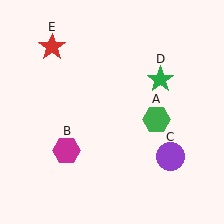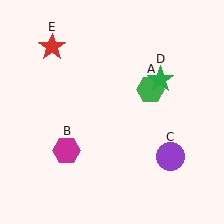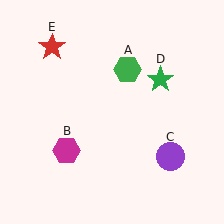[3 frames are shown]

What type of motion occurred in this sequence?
The green hexagon (object A) rotated counterclockwise around the center of the scene.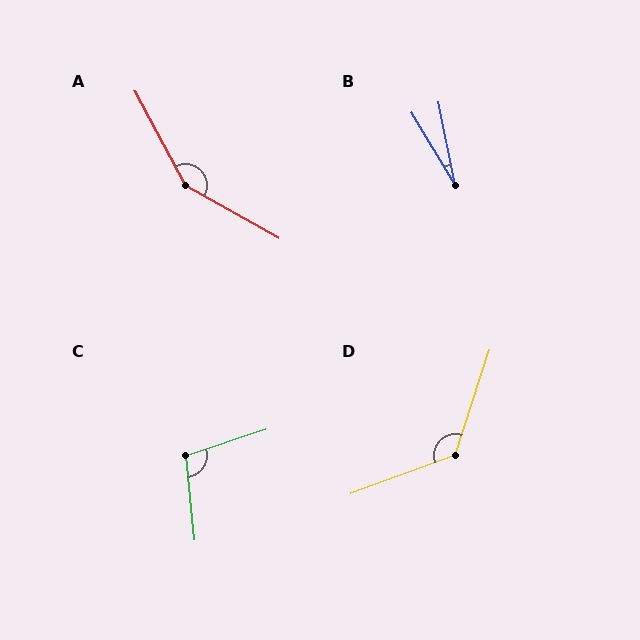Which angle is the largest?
A, at approximately 147 degrees.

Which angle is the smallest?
B, at approximately 20 degrees.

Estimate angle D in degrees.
Approximately 128 degrees.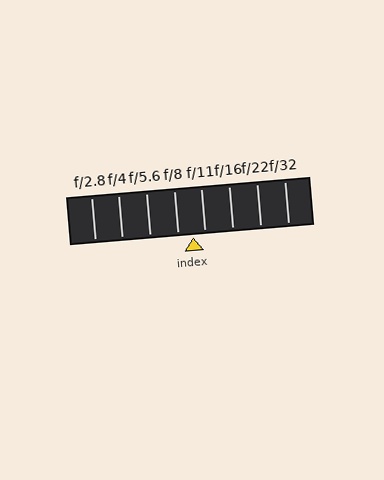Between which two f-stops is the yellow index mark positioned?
The index mark is between f/8 and f/11.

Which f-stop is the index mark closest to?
The index mark is closest to f/11.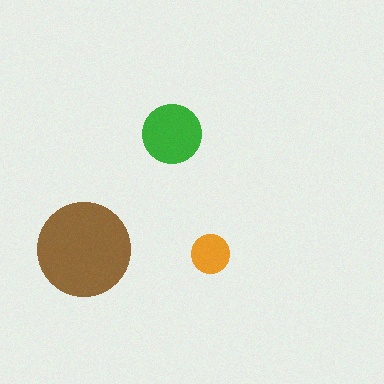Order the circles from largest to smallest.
the brown one, the green one, the orange one.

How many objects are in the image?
There are 3 objects in the image.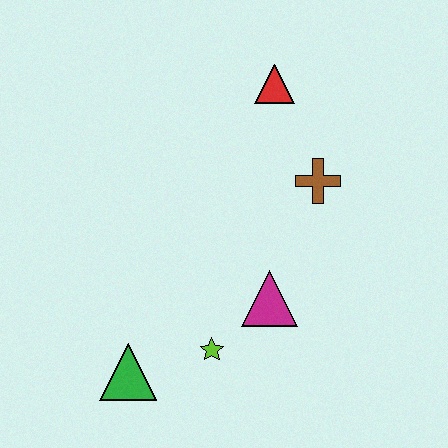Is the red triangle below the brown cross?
No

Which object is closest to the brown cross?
The red triangle is closest to the brown cross.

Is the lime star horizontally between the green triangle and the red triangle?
Yes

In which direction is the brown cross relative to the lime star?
The brown cross is above the lime star.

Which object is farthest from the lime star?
The red triangle is farthest from the lime star.